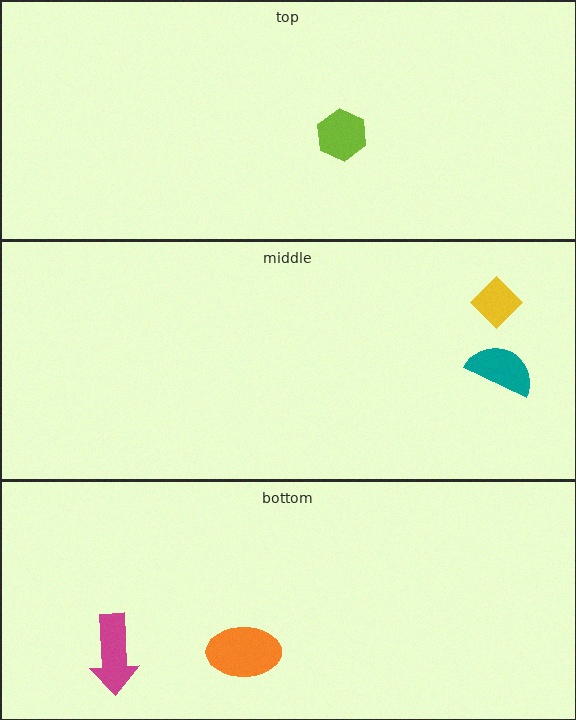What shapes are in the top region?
The lime hexagon.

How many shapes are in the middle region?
2.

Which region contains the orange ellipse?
The bottom region.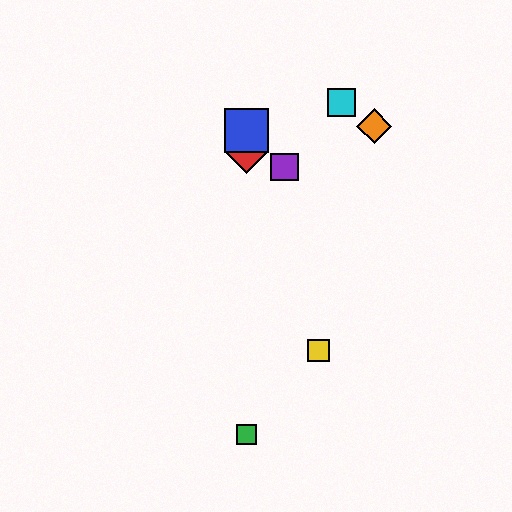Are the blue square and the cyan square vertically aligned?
No, the blue square is at x≈246 and the cyan square is at x≈341.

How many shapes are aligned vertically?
3 shapes (the red diamond, the blue square, the green square) are aligned vertically.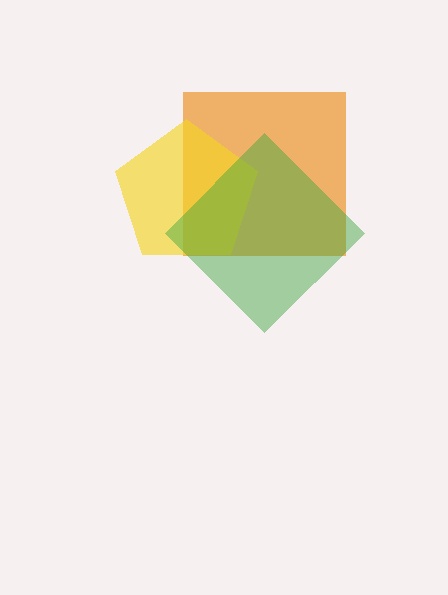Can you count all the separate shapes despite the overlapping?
Yes, there are 3 separate shapes.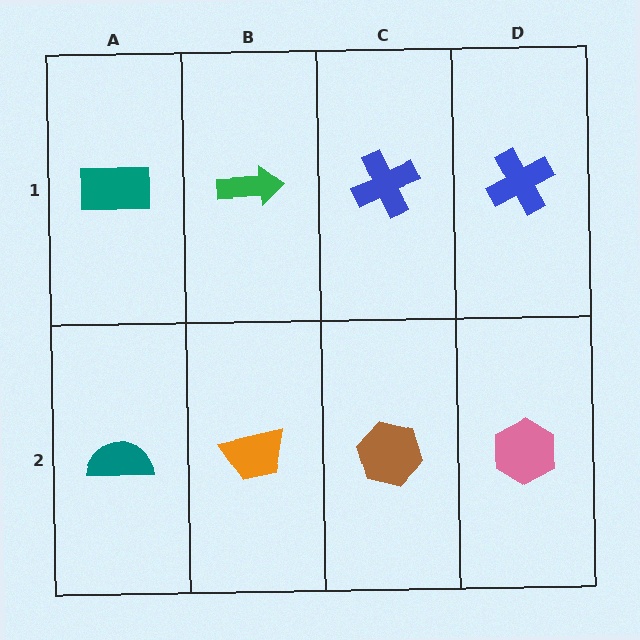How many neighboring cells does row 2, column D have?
2.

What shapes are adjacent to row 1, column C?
A brown hexagon (row 2, column C), a green arrow (row 1, column B), a blue cross (row 1, column D).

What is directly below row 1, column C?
A brown hexagon.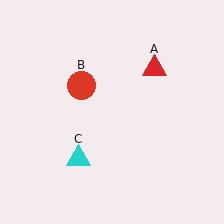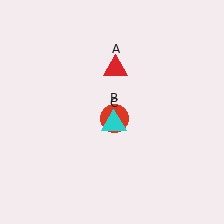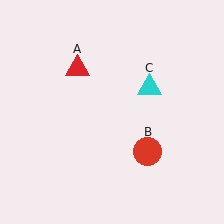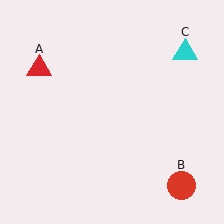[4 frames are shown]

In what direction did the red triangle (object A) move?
The red triangle (object A) moved left.